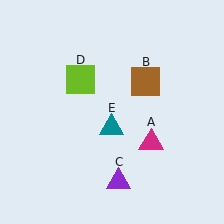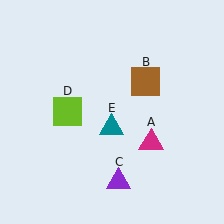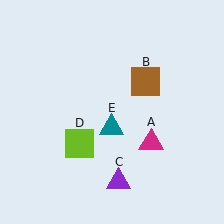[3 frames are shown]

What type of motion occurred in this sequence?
The lime square (object D) rotated counterclockwise around the center of the scene.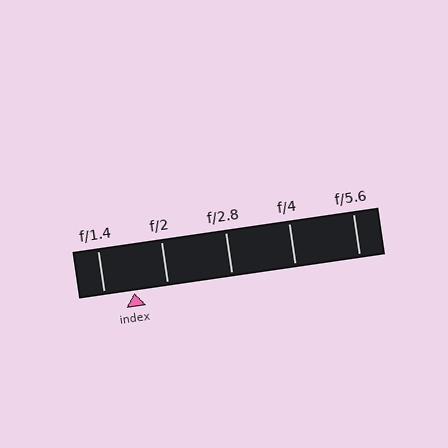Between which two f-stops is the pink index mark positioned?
The index mark is between f/1.4 and f/2.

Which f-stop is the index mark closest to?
The index mark is closest to f/1.4.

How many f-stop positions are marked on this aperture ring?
There are 5 f-stop positions marked.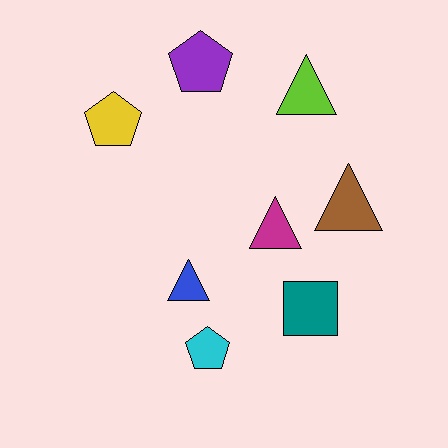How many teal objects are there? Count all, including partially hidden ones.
There is 1 teal object.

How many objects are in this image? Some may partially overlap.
There are 8 objects.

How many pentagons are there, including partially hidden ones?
There are 3 pentagons.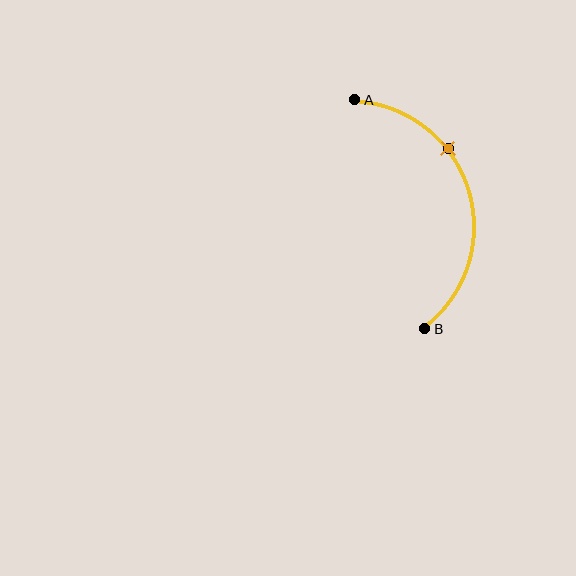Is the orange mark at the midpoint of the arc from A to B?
No. The orange mark lies on the arc but is closer to endpoint A. The arc midpoint would be at the point on the curve equidistant along the arc from both A and B.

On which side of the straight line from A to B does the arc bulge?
The arc bulges to the right of the straight line connecting A and B.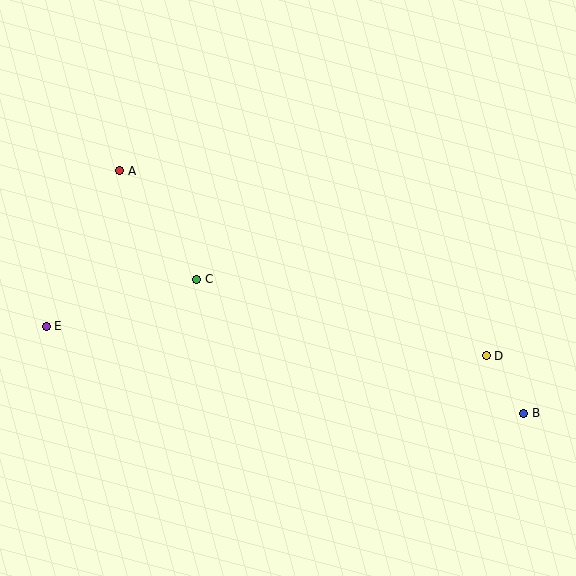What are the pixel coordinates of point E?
Point E is at (46, 326).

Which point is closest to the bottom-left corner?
Point E is closest to the bottom-left corner.